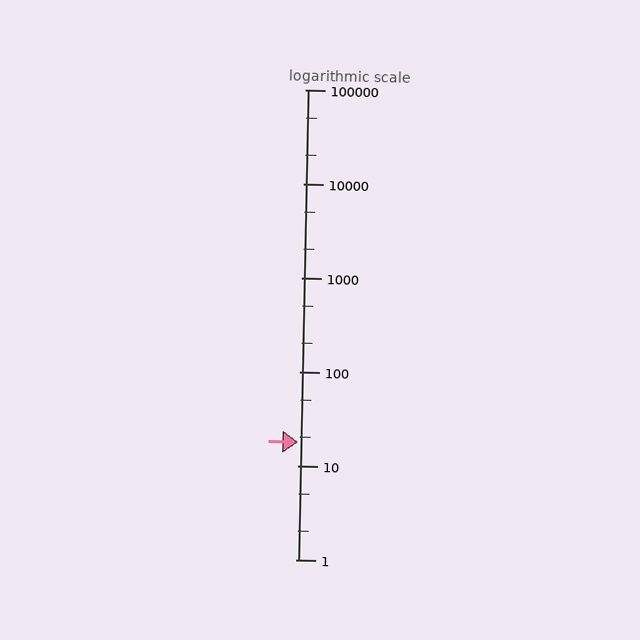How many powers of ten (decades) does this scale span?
The scale spans 5 decades, from 1 to 100000.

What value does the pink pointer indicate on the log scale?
The pointer indicates approximately 18.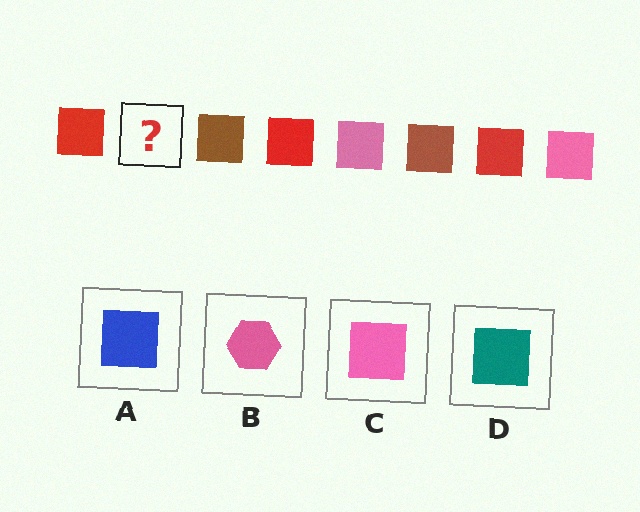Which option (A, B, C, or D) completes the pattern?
C.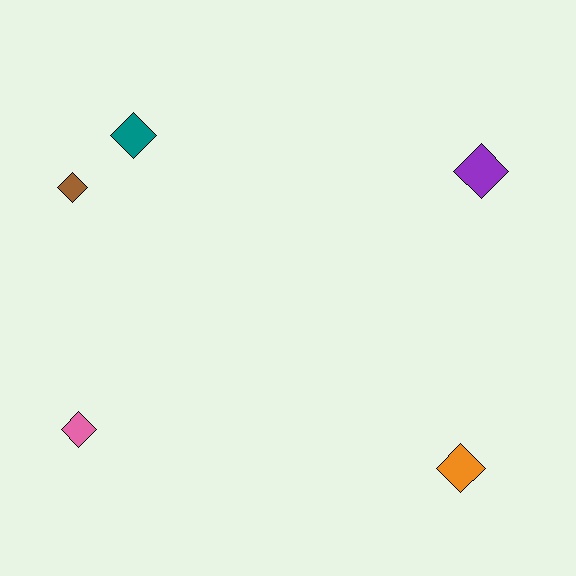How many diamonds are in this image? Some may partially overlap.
There are 5 diamonds.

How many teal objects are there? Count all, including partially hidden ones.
There is 1 teal object.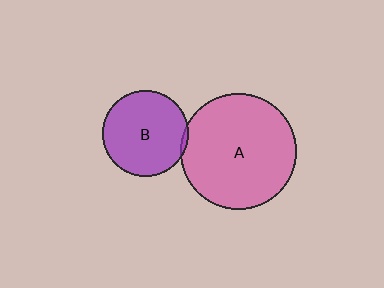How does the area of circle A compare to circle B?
Approximately 1.8 times.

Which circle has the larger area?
Circle A (pink).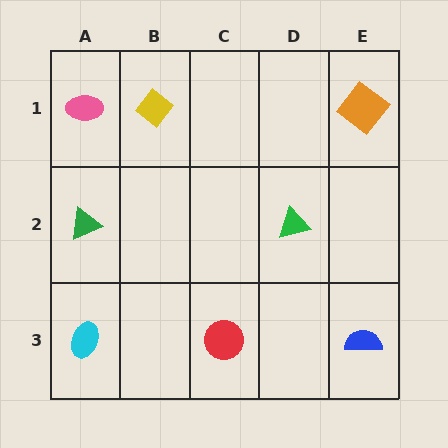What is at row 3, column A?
A cyan ellipse.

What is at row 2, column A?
A green triangle.